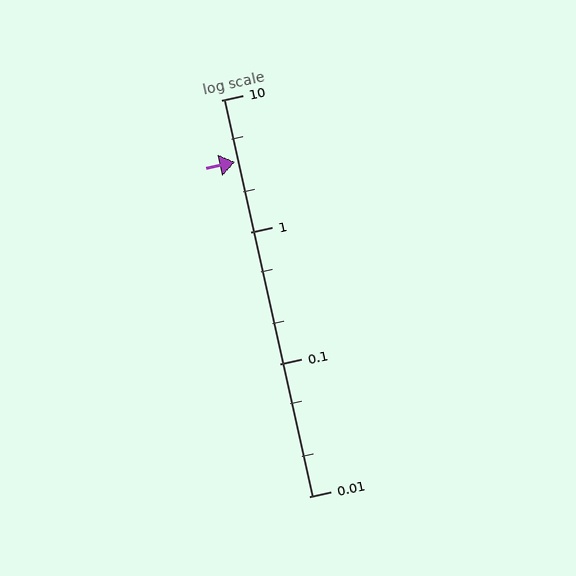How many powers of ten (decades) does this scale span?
The scale spans 3 decades, from 0.01 to 10.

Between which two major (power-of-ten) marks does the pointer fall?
The pointer is between 1 and 10.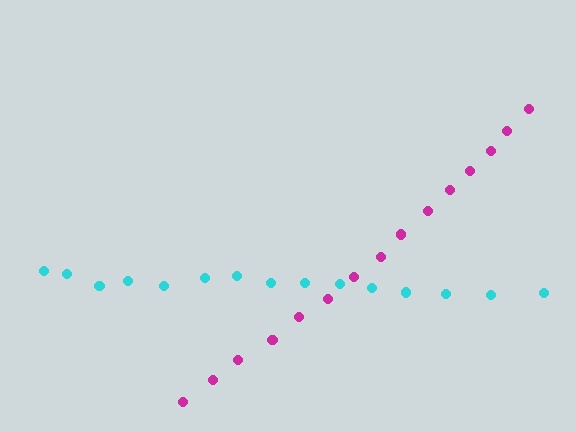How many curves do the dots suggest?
There are 2 distinct paths.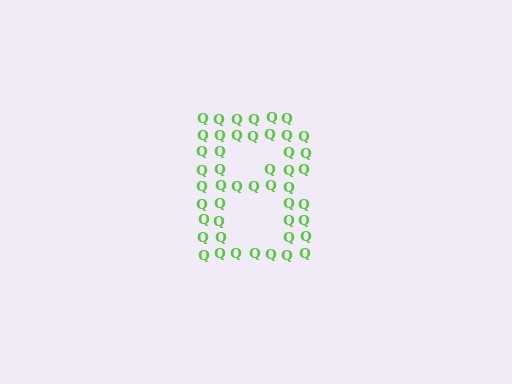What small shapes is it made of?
It is made of small letter Q's.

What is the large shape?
The large shape is the letter B.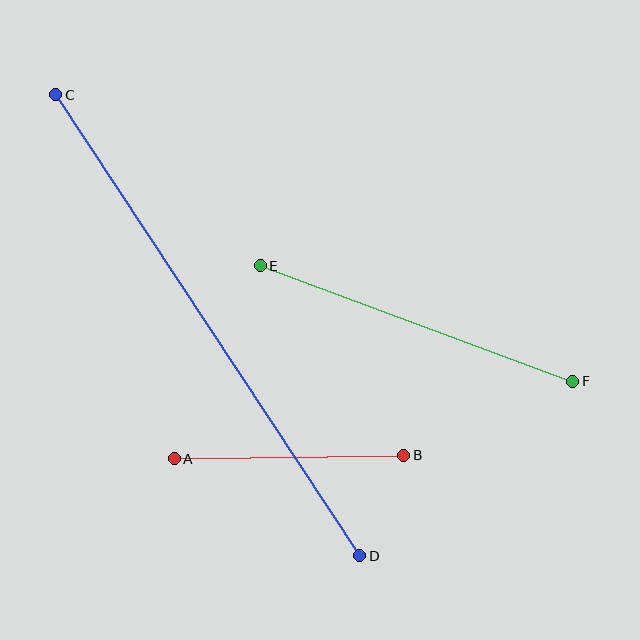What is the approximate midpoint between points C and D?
The midpoint is at approximately (208, 325) pixels.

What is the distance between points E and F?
The distance is approximately 333 pixels.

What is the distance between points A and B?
The distance is approximately 229 pixels.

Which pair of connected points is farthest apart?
Points C and D are farthest apart.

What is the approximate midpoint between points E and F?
The midpoint is at approximately (416, 324) pixels.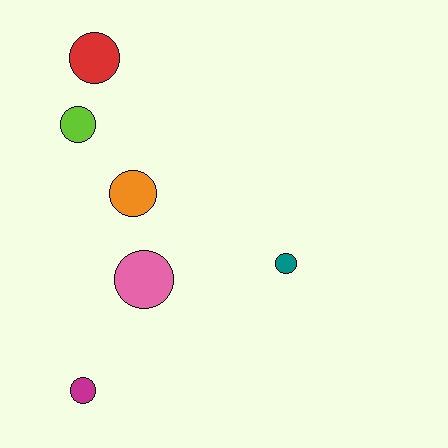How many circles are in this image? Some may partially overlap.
There are 6 circles.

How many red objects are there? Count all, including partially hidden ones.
There is 1 red object.